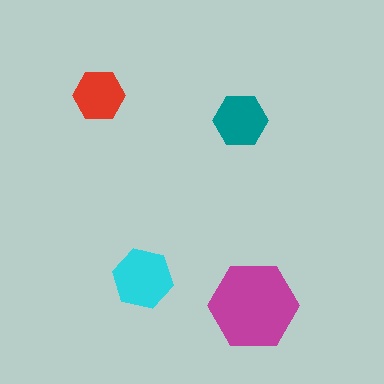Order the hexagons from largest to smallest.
the magenta one, the cyan one, the teal one, the red one.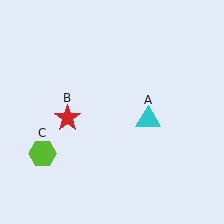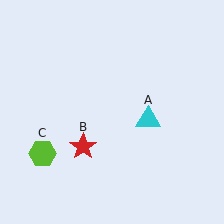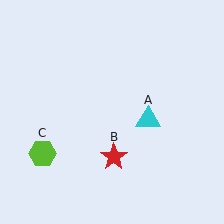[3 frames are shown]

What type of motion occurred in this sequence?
The red star (object B) rotated counterclockwise around the center of the scene.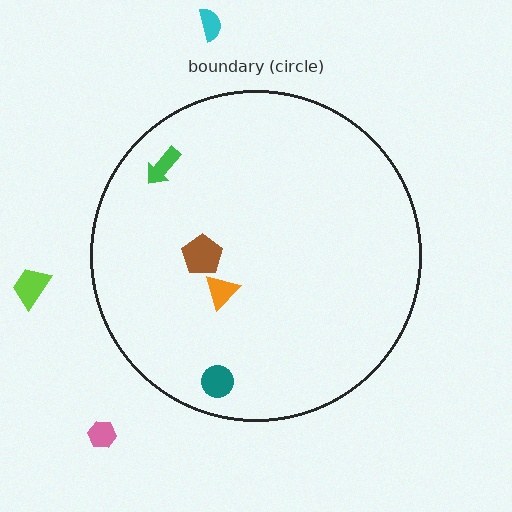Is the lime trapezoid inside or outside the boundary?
Outside.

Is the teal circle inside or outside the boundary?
Inside.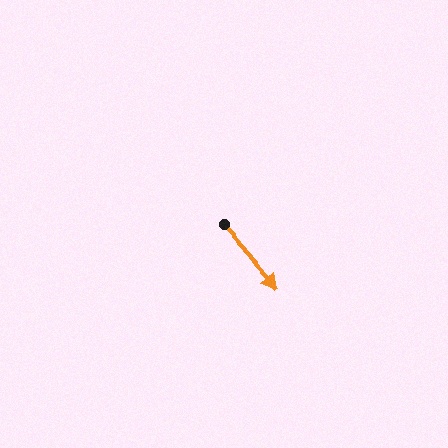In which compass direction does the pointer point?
Southeast.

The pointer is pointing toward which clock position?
Roughly 5 o'clock.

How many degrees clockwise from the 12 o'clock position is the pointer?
Approximately 139 degrees.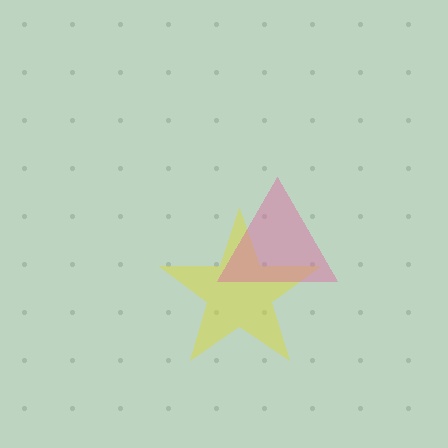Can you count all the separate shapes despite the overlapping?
Yes, there are 2 separate shapes.